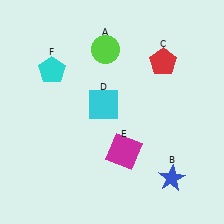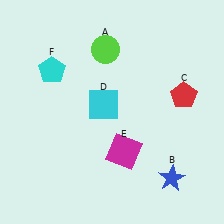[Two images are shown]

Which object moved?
The red pentagon (C) moved down.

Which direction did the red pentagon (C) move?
The red pentagon (C) moved down.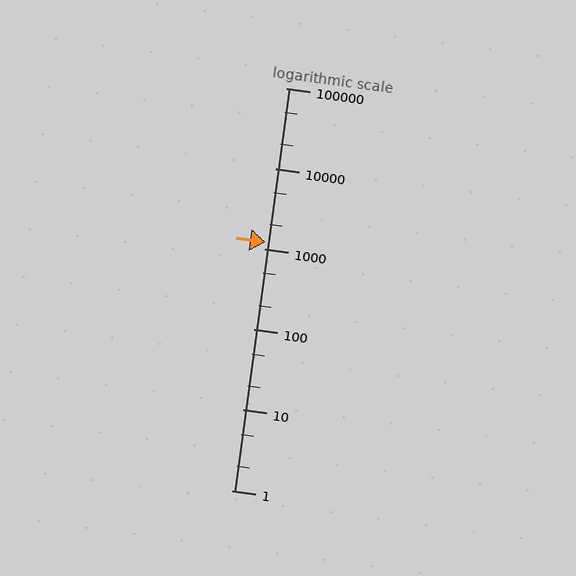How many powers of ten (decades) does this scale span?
The scale spans 5 decades, from 1 to 100000.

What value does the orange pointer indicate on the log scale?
The pointer indicates approximately 1200.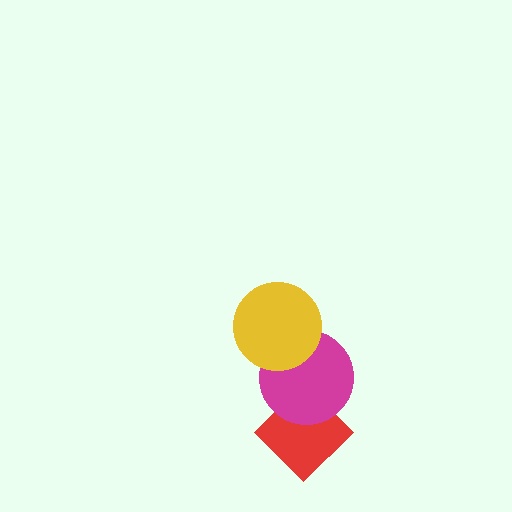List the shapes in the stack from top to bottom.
From top to bottom: the yellow circle, the magenta circle, the red diamond.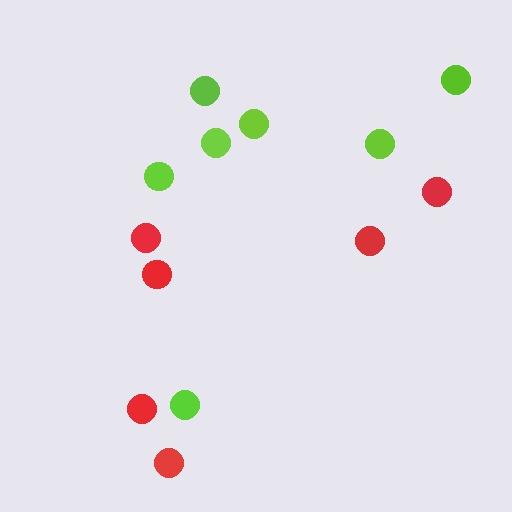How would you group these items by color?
There are 2 groups: one group of lime circles (7) and one group of red circles (6).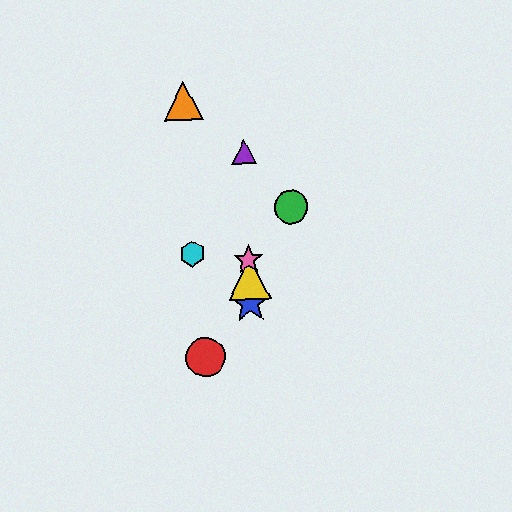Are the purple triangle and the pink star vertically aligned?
Yes, both are at x≈244.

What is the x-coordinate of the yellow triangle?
The yellow triangle is at x≈249.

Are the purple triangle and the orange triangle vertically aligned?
No, the purple triangle is at x≈244 and the orange triangle is at x≈183.